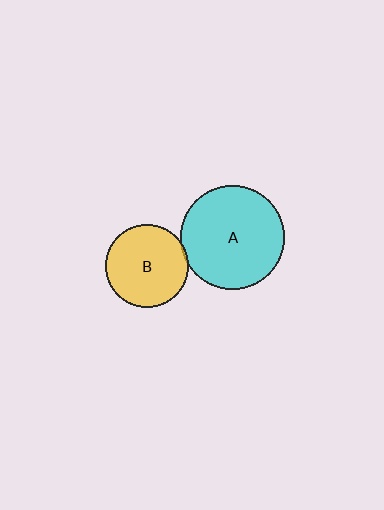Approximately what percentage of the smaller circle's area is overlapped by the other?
Approximately 5%.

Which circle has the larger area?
Circle A (cyan).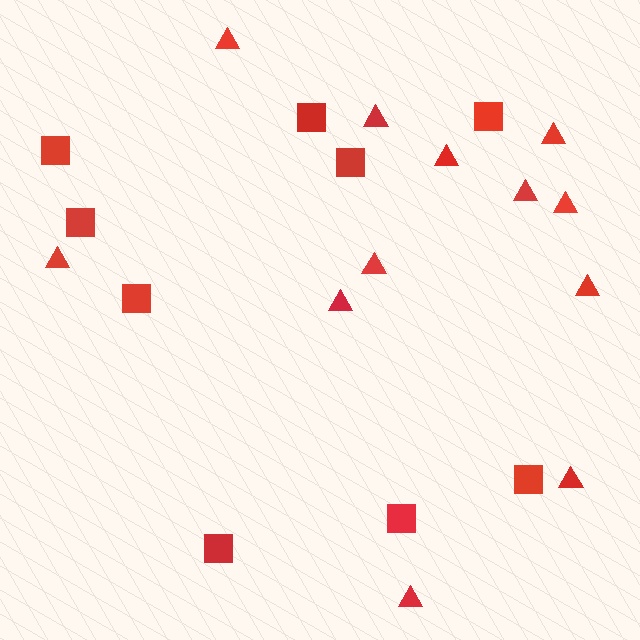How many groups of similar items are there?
There are 2 groups: one group of triangles (12) and one group of squares (9).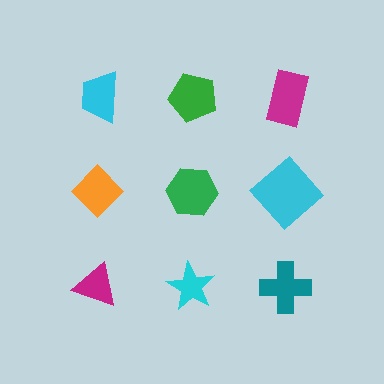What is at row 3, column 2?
A cyan star.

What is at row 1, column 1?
A cyan trapezoid.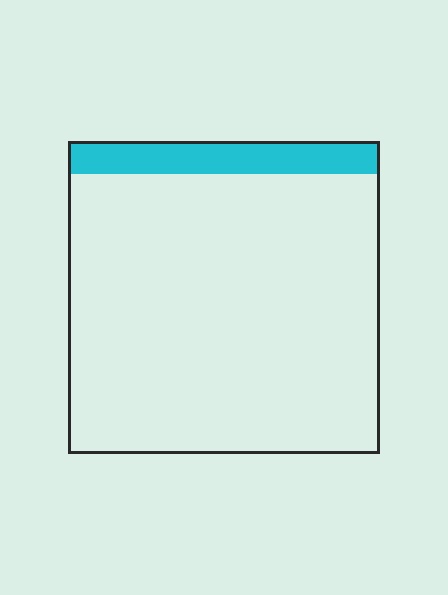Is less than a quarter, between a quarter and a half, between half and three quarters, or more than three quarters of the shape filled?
Less than a quarter.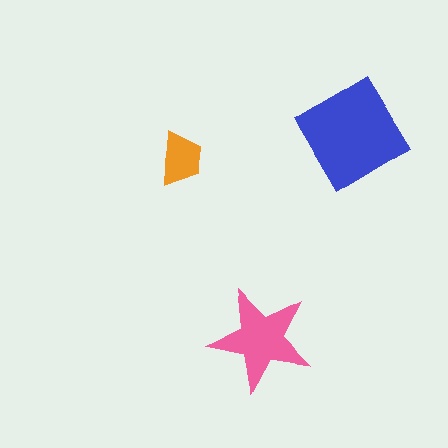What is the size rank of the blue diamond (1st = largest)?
1st.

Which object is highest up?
The blue diamond is topmost.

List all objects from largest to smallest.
The blue diamond, the pink star, the orange trapezoid.